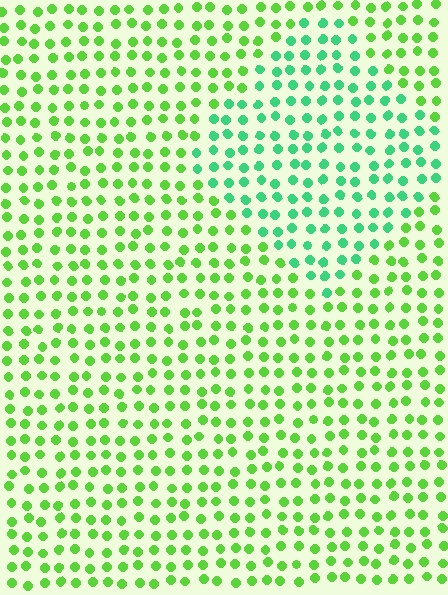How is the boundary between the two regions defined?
The boundary is defined purely by a slight shift in hue (about 39 degrees). Spacing, size, and orientation are identical on both sides.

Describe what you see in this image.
The image is filled with small lime elements in a uniform arrangement. A diamond-shaped region is visible where the elements are tinted to a slightly different hue, forming a subtle color boundary.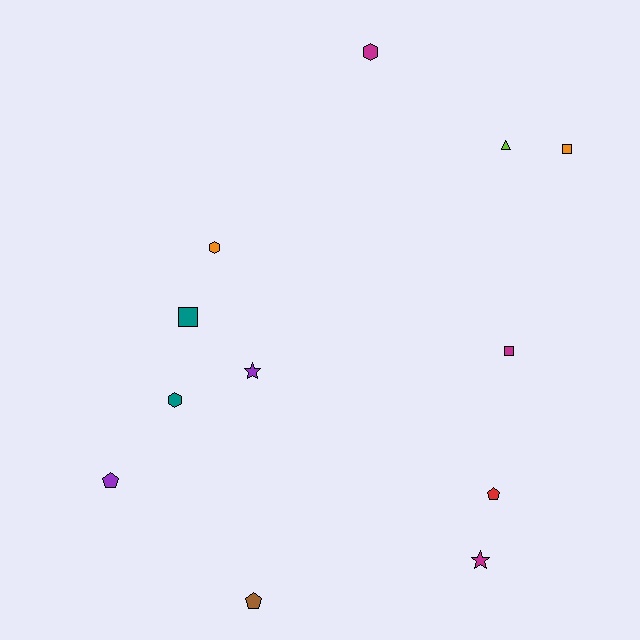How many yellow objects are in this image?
There are no yellow objects.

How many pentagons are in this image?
There are 3 pentagons.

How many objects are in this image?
There are 12 objects.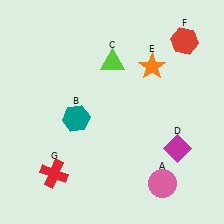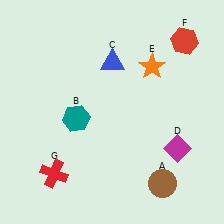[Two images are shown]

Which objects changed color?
A changed from pink to brown. C changed from lime to blue.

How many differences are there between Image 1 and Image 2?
There are 2 differences between the two images.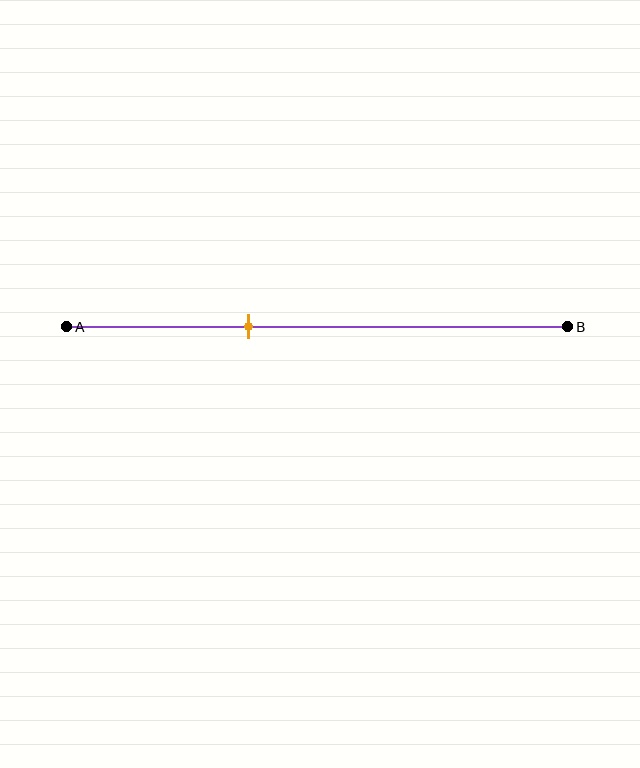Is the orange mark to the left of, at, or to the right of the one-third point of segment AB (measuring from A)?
The orange mark is to the right of the one-third point of segment AB.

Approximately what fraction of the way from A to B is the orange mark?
The orange mark is approximately 35% of the way from A to B.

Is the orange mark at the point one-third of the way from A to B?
No, the mark is at about 35% from A, not at the 33% one-third point.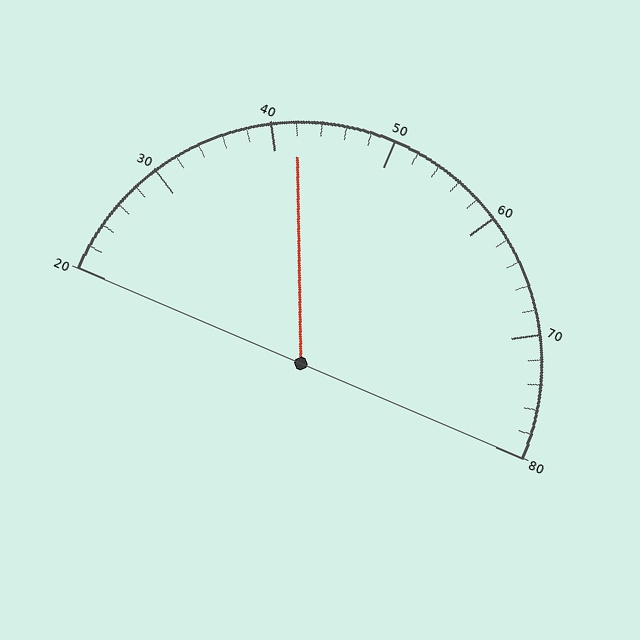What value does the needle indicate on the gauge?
The needle indicates approximately 42.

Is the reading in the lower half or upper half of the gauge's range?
The reading is in the lower half of the range (20 to 80).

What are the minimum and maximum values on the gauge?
The gauge ranges from 20 to 80.